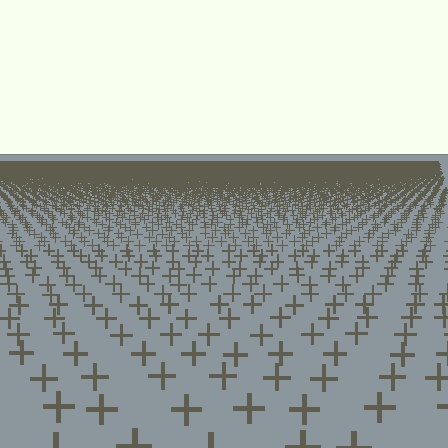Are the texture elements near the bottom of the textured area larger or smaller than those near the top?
Larger. Near the bottom, elements are closer to the viewer and appear at a bigger on-screen size.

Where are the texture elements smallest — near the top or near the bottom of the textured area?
Near the top.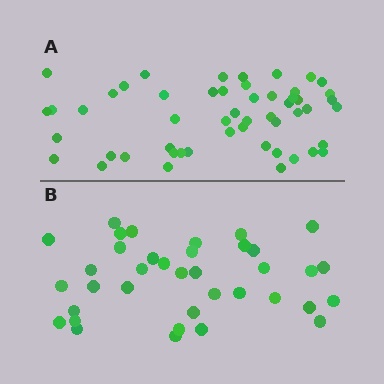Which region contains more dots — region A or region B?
Region A (the top region) has more dots.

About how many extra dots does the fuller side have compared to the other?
Region A has approximately 15 more dots than region B.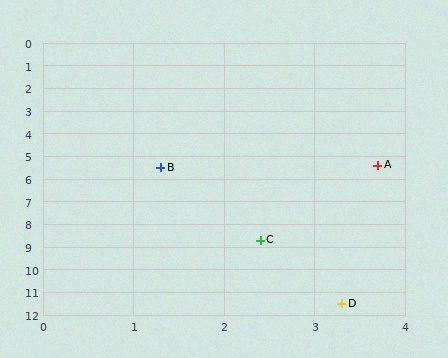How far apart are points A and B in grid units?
Points A and B are about 2.4 grid units apart.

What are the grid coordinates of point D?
Point D is at approximately (3.3, 11.5).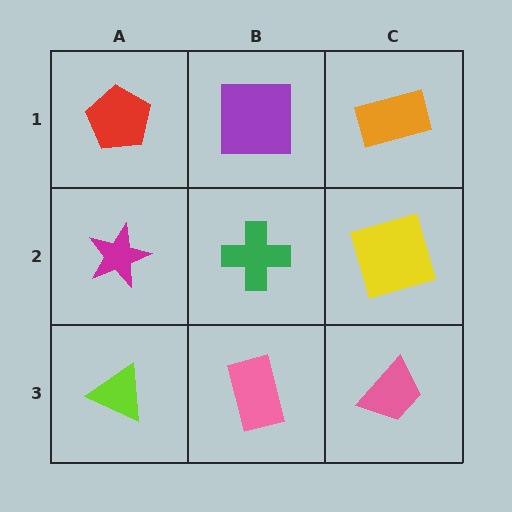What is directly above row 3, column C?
A yellow square.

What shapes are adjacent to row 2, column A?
A red pentagon (row 1, column A), a lime triangle (row 3, column A), a green cross (row 2, column B).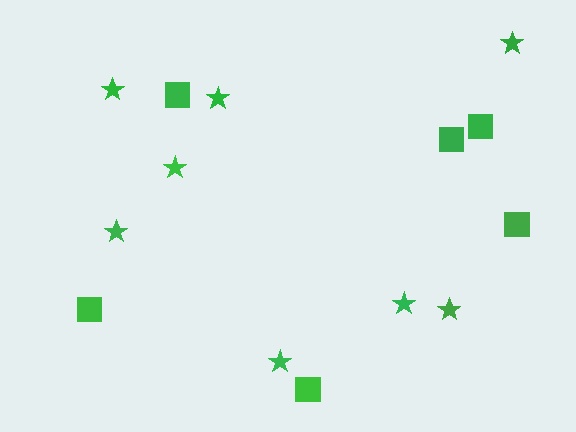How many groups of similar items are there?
There are 2 groups: one group of squares (6) and one group of stars (8).